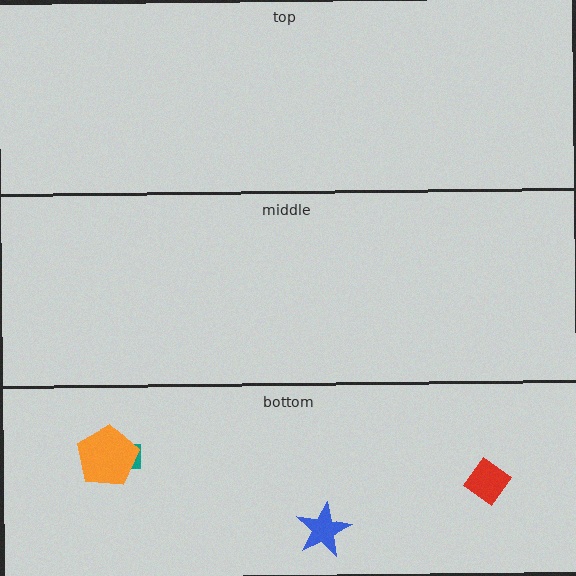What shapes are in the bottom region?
The blue star, the red diamond, the teal rectangle, the orange pentagon.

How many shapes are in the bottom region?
4.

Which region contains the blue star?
The bottom region.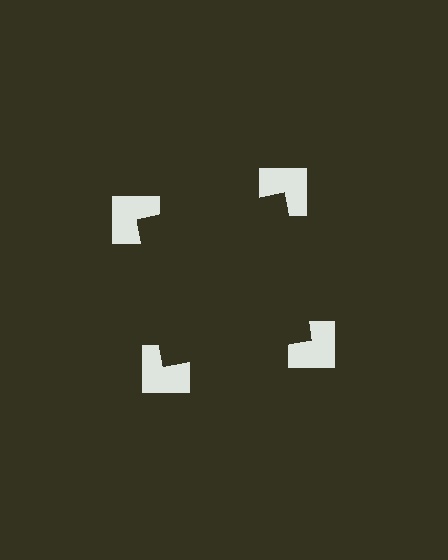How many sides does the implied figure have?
4 sides.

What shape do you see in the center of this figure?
An illusory square — its edges are inferred from the aligned wedge cuts in the notched squares, not physically drawn.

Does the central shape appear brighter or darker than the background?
It typically appears slightly darker than the background, even though no actual brightness change is drawn.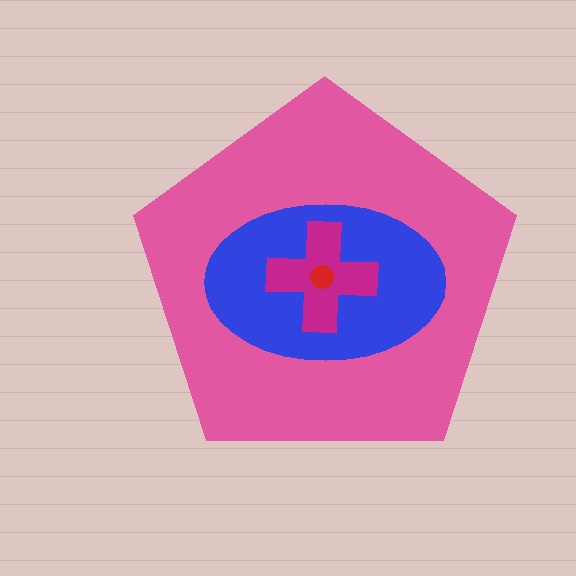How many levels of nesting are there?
4.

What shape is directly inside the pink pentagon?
The blue ellipse.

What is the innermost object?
The red circle.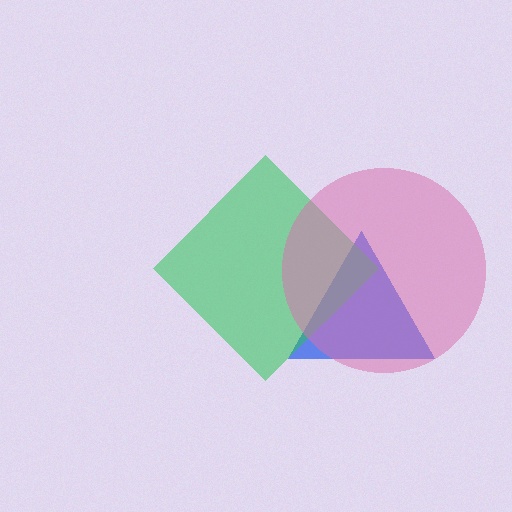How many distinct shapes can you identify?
There are 3 distinct shapes: a blue triangle, a green diamond, a pink circle.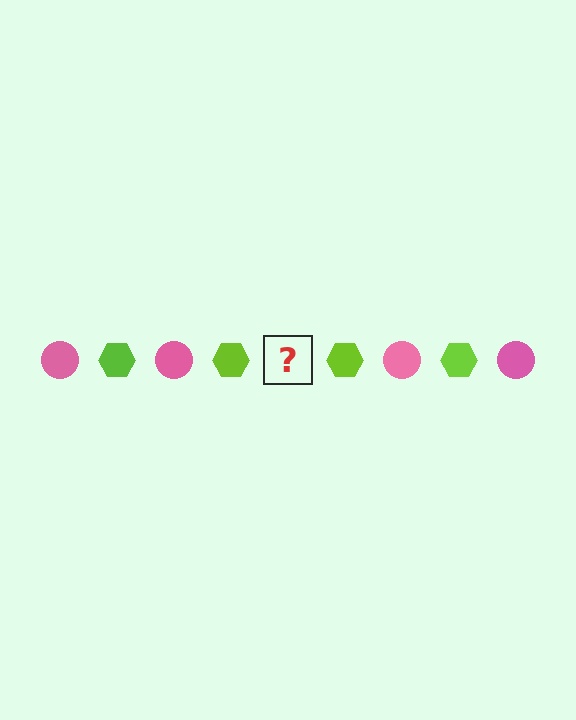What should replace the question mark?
The question mark should be replaced with a pink circle.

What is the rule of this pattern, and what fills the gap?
The rule is that the pattern alternates between pink circle and lime hexagon. The gap should be filled with a pink circle.